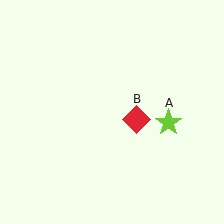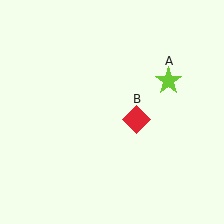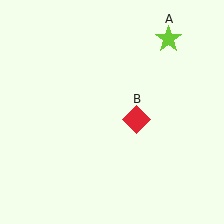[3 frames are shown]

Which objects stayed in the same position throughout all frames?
Red diamond (object B) remained stationary.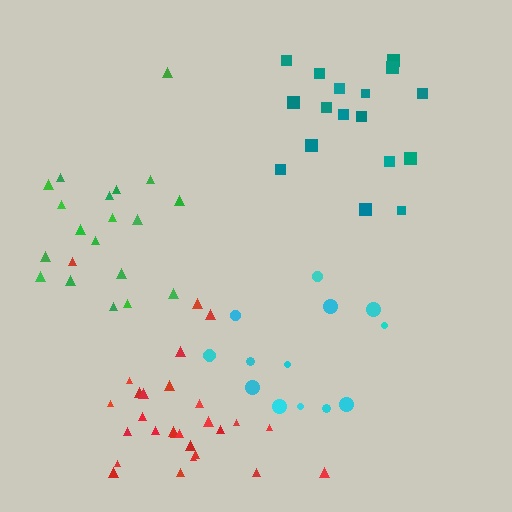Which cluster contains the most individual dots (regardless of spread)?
Red (28).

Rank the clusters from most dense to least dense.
red, teal, green, cyan.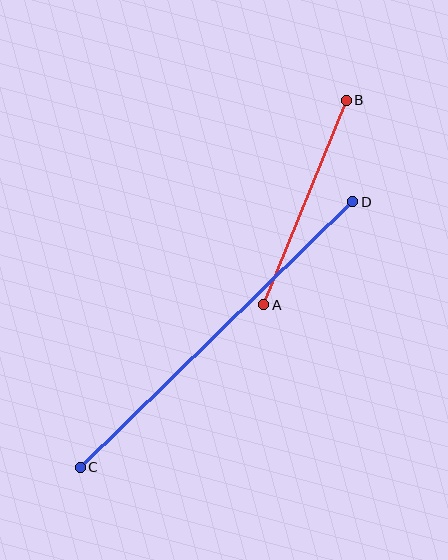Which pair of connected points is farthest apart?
Points C and D are farthest apart.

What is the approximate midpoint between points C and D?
The midpoint is at approximately (217, 334) pixels.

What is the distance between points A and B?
The distance is approximately 220 pixels.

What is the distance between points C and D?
The distance is approximately 381 pixels.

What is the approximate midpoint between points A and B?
The midpoint is at approximately (305, 203) pixels.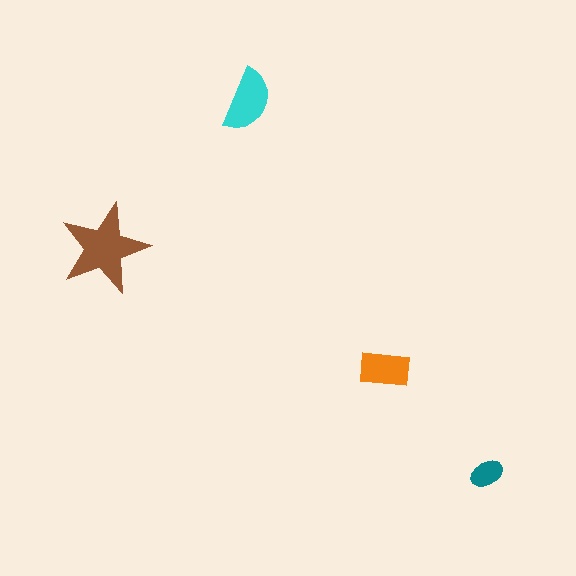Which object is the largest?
The brown star.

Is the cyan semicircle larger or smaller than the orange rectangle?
Larger.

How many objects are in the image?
There are 4 objects in the image.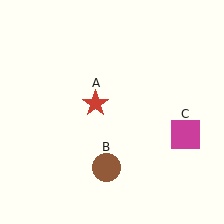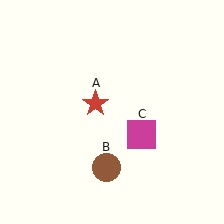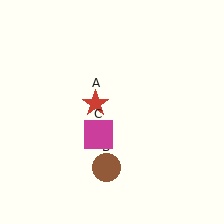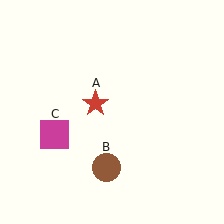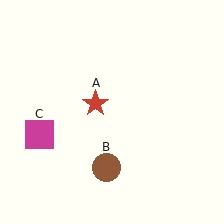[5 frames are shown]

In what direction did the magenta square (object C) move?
The magenta square (object C) moved left.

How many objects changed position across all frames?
1 object changed position: magenta square (object C).